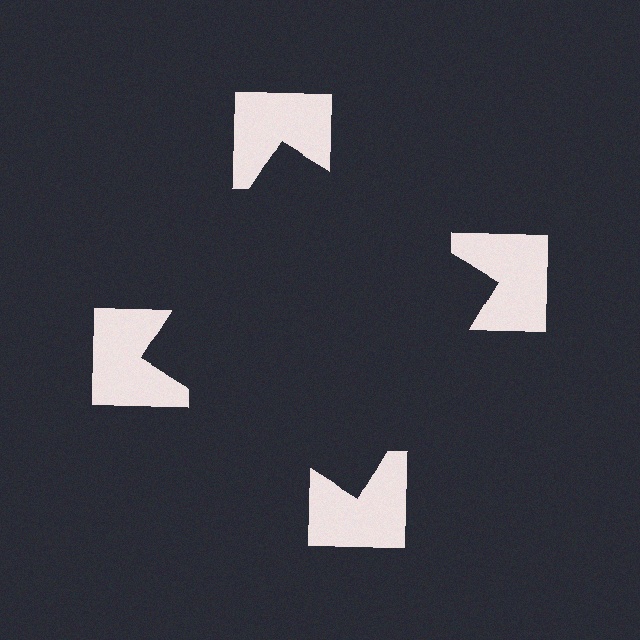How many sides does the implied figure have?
4 sides.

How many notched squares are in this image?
There are 4 — one at each vertex of the illusory square.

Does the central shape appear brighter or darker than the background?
It typically appears slightly darker than the background, even though no actual brightness change is drawn.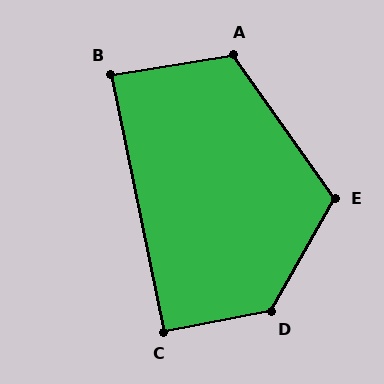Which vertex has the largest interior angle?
D, at approximately 131 degrees.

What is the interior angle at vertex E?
Approximately 115 degrees (obtuse).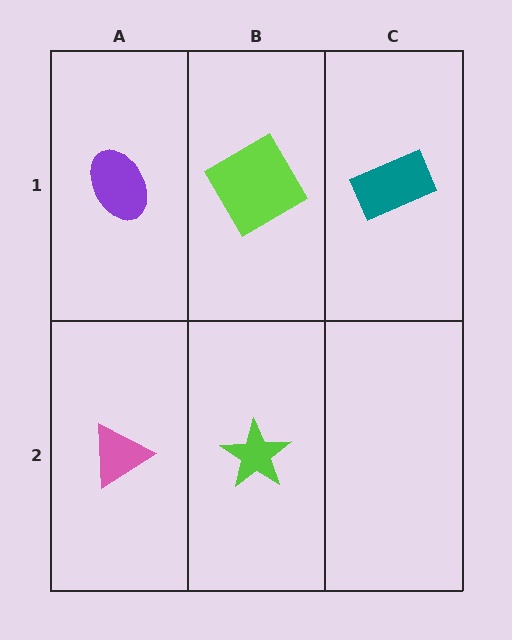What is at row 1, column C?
A teal rectangle.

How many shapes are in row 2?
2 shapes.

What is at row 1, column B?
A lime diamond.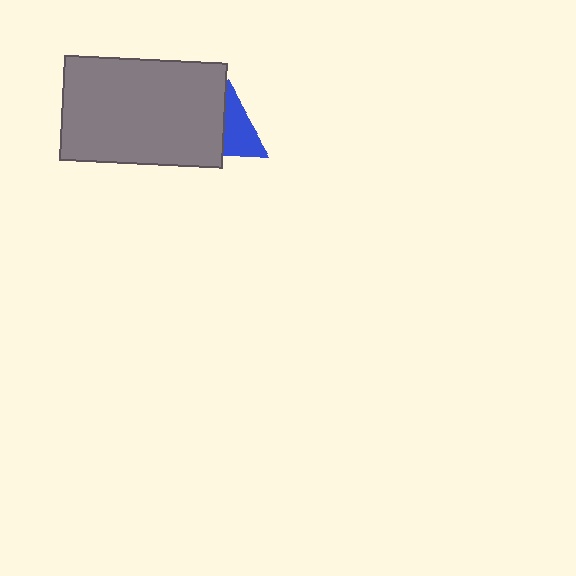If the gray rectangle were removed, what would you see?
You would see the complete blue triangle.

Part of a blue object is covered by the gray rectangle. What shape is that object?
It is a triangle.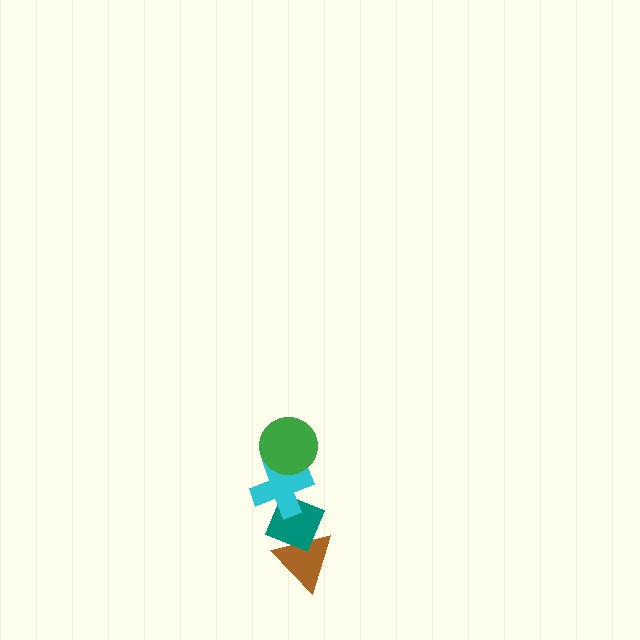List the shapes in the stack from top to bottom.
From top to bottom: the green circle, the cyan cross, the teal diamond, the brown triangle.